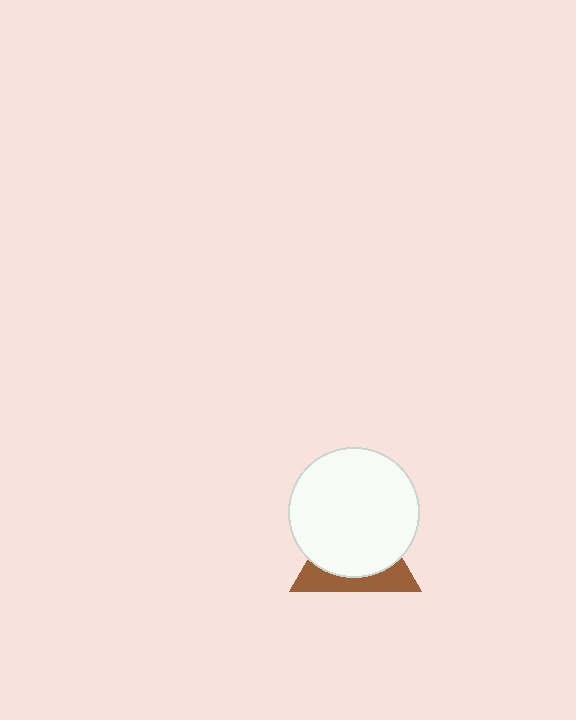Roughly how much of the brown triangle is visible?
A small part of it is visible (roughly 33%).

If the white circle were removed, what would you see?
You would see the complete brown triangle.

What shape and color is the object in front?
The object in front is a white circle.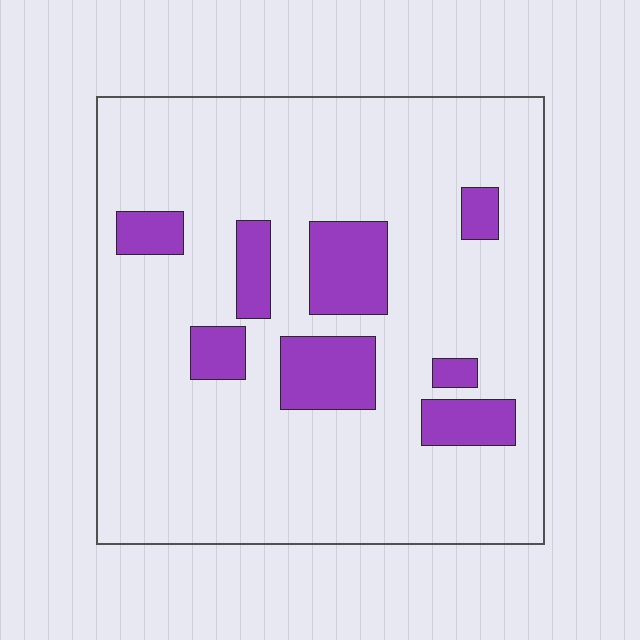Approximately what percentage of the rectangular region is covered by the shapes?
Approximately 15%.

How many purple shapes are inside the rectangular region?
8.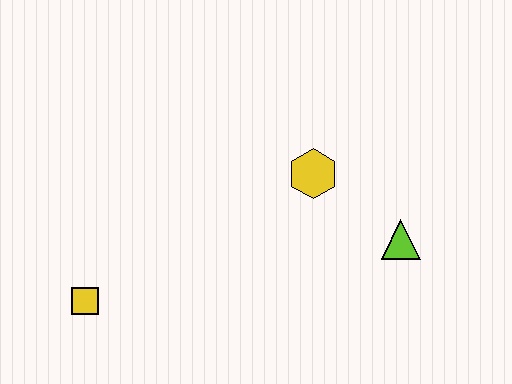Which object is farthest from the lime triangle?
The yellow square is farthest from the lime triangle.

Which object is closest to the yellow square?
The yellow hexagon is closest to the yellow square.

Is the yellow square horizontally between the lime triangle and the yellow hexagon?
No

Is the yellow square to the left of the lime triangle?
Yes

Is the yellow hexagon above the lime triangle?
Yes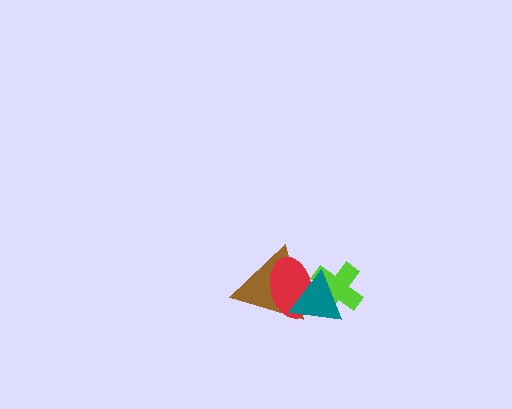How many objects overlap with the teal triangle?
3 objects overlap with the teal triangle.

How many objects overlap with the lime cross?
2 objects overlap with the lime cross.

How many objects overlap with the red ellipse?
3 objects overlap with the red ellipse.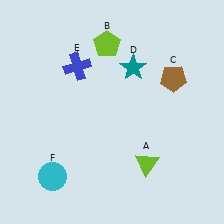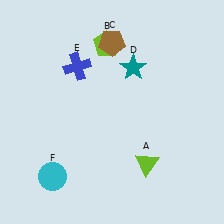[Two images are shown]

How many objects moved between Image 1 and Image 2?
1 object moved between the two images.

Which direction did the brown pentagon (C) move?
The brown pentagon (C) moved left.